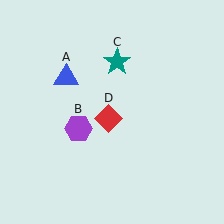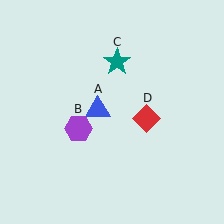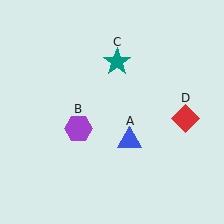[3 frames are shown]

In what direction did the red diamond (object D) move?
The red diamond (object D) moved right.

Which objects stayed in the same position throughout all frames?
Purple hexagon (object B) and teal star (object C) remained stationary.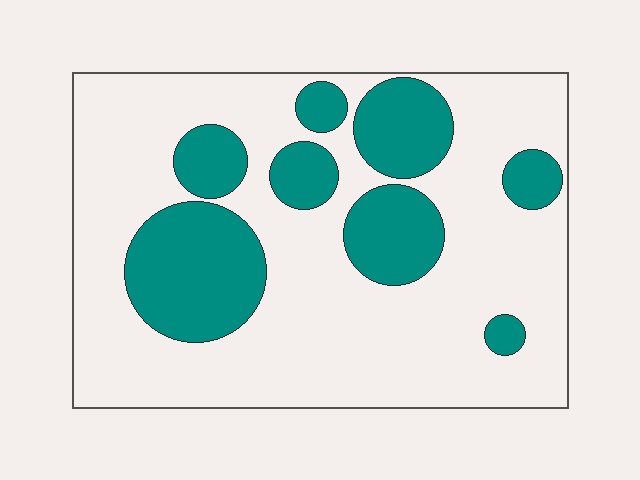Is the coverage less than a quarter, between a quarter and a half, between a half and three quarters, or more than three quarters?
Between a quarter and a half.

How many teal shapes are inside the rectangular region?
8.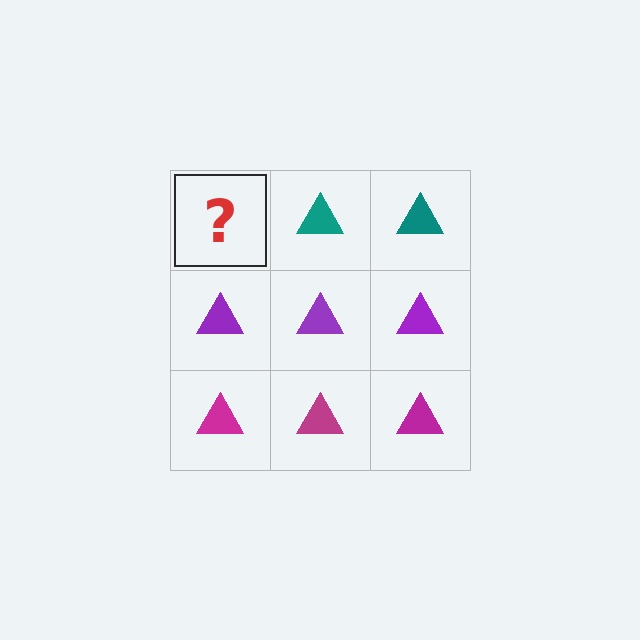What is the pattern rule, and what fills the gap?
The rule is that each row has a consistent color. The gap should be filled with a teal triangle.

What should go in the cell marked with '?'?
The missing cell should contain a teal triangle.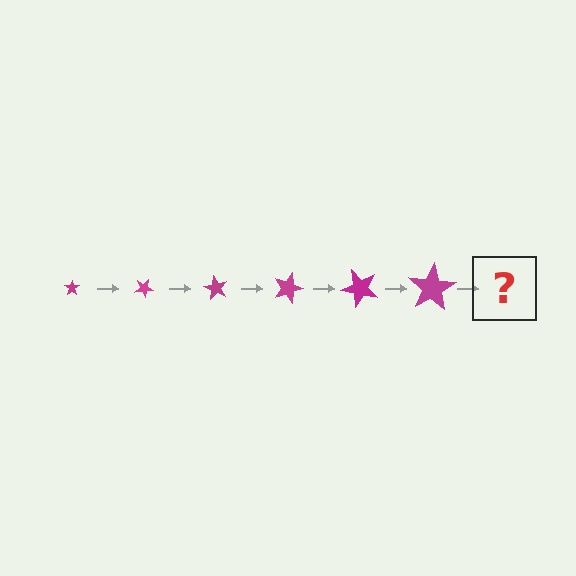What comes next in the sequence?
The next element should be a star, larger than the previous one and rotated 180 degrees from the start.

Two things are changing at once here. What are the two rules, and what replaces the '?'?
The two rules are that the star grows larger each step and it rotates 30 degrees each step. The '?' should be a star, larger than the previous one and rotated 180 degrees from the start.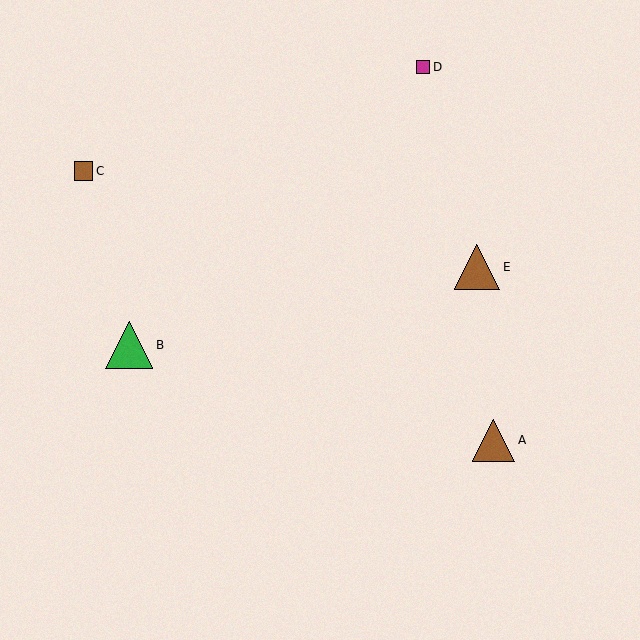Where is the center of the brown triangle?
The center of the brown triangle is at (493, 440).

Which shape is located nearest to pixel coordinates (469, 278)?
The brown triangle (labeled E) at (477, 267) is nearest to that location.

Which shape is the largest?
The green triangle (labeled B) is the largest.